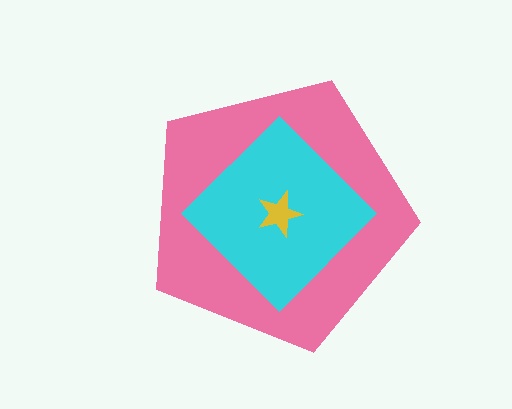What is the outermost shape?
The pink pentagon.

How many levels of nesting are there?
3.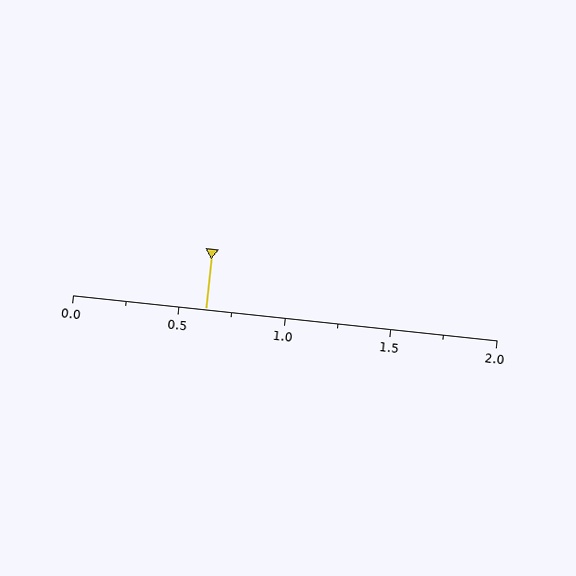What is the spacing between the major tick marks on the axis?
The major ticks are spaced 0.5 apart.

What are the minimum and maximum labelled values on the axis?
The axis runs from 0.0 to 2.0.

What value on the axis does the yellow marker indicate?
The marker indicates approximately 0.62.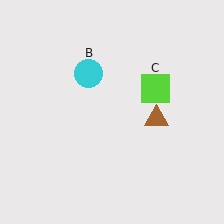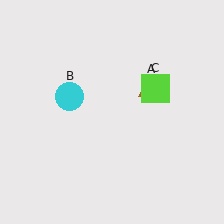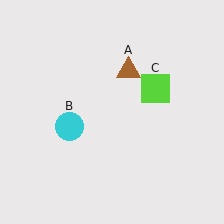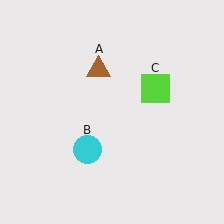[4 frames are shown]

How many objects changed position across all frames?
2 objects changed position: brown triangle (object A), cyan circle (object B).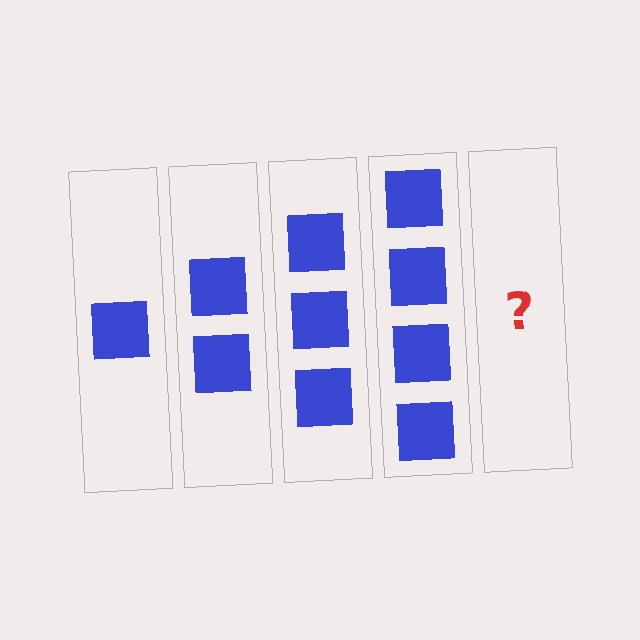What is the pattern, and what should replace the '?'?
The pattern is that each step adds one more square. The '?' should be 5 squares.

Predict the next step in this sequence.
The next step is 5 squares.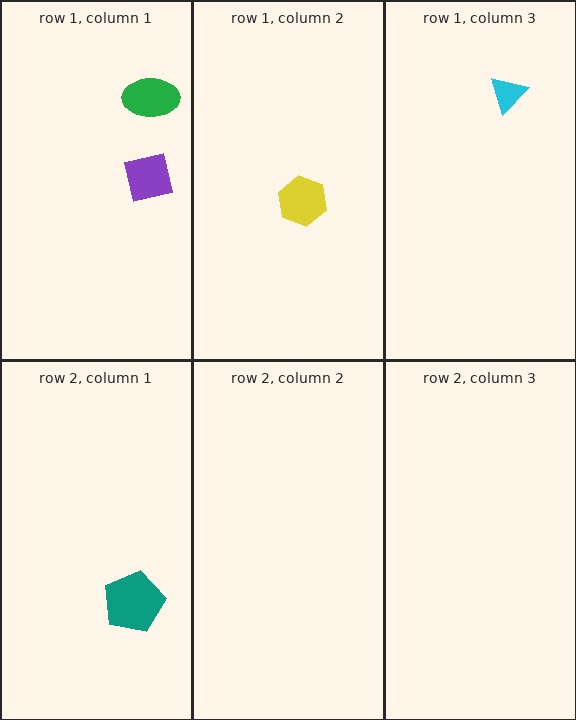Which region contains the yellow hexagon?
The row 1, column 2 region.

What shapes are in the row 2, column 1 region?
The teal pentagon.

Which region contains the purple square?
The row 1, column 1 region.